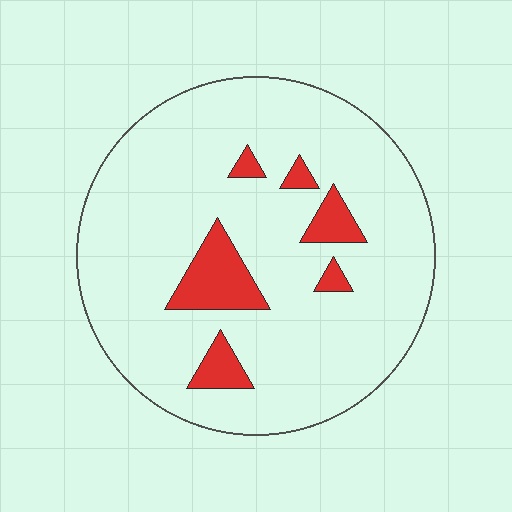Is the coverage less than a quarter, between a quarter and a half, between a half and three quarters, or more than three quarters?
Less than a quarter.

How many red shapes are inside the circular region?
6.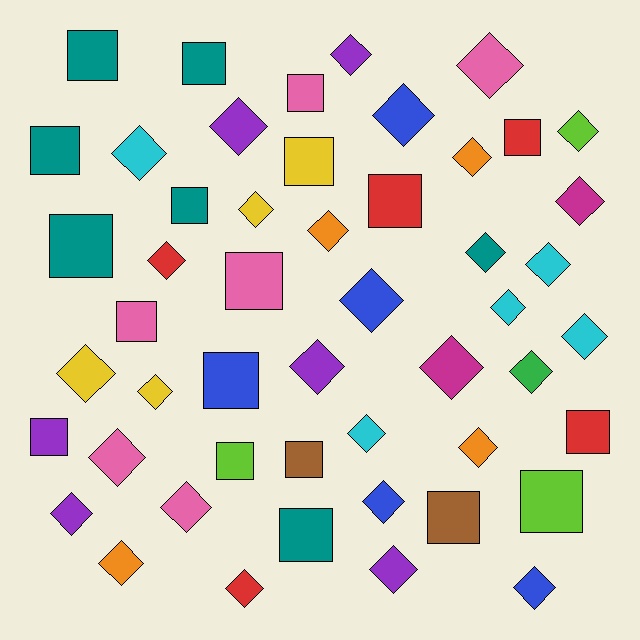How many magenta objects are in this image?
There are 2 magenta objects.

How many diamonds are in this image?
There are 31 diamonds.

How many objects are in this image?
There are 50 objects.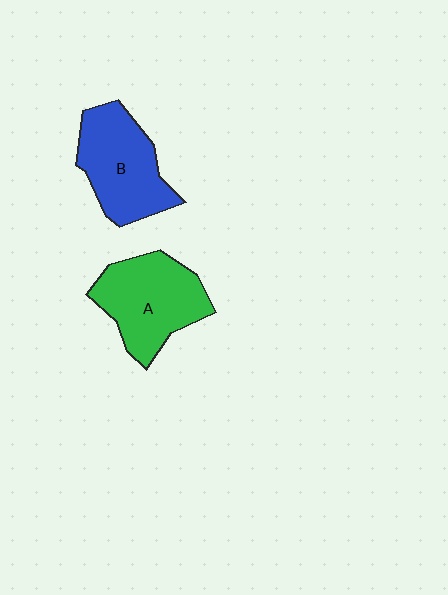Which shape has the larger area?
Shape A (green).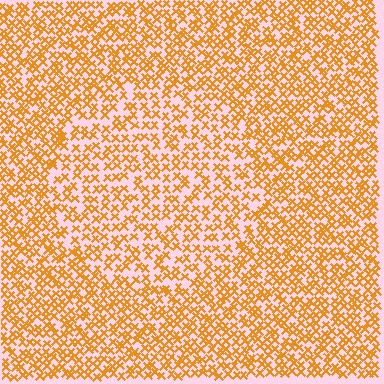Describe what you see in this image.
The image contains small orange elements arranged at two different densities. A circle-shaped region is visible where the elements are less densely packed than the surrounding area.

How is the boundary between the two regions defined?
The boundary is defined by a change in element density (approximately 1.5x ratio). All elements are the same color, size, and shape.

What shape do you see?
I see a circle.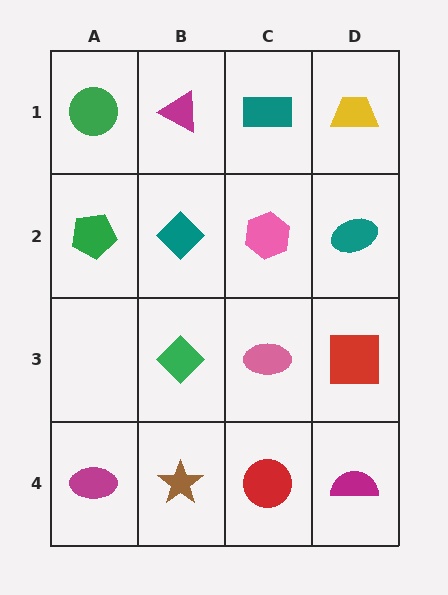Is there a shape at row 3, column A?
No, that cell is empty.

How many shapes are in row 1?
4 shapes.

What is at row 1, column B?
A magenta triangle.